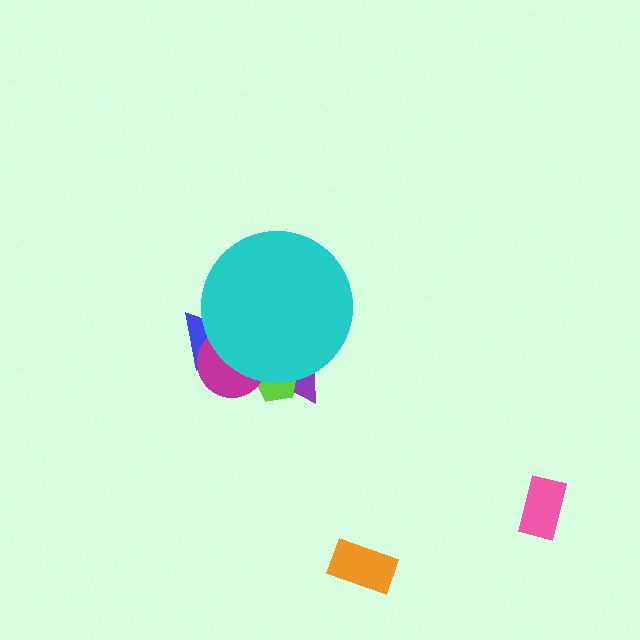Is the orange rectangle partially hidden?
No, the orange rectangle is fully visible.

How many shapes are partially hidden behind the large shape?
4 shapes are partially hidden.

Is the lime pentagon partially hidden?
Yes, the lime pentagon is partially hidden behind the cyan circle.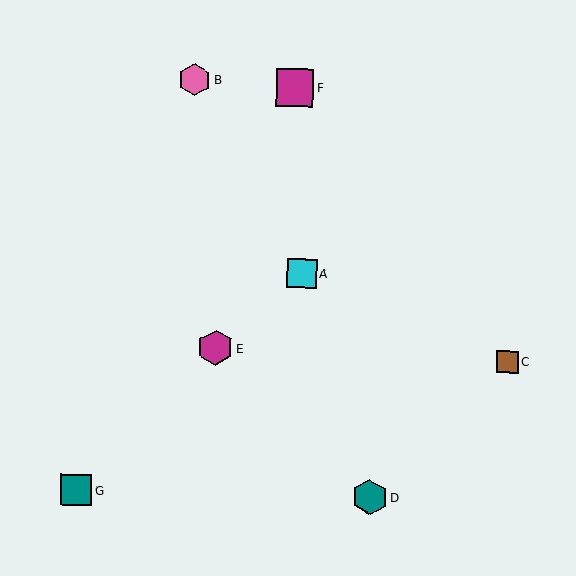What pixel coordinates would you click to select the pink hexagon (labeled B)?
Click at (194, 80) to select the pink hexagon B.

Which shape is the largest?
The magenta square (labeled F) is the largest.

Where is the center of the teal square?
The center of the teal square is at (76, 490).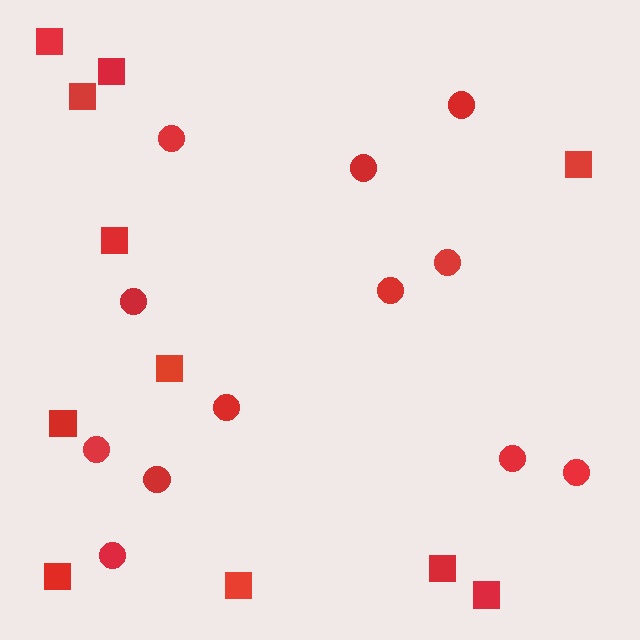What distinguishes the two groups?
There are 2 groups: one group of squares (11) and one group of circles (12).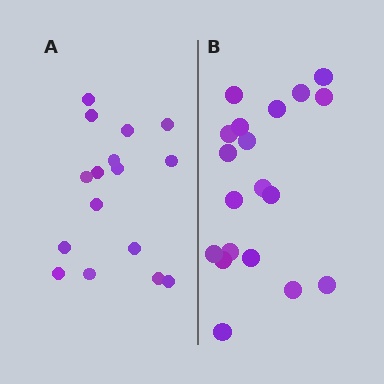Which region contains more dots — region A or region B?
Region B (the right region) has more dots.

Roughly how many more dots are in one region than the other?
Region B has just a few more — roughly 2 or 3 more dots than region A.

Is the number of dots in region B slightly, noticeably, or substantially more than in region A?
Region B has only slightly more — the two regions are fairly close. The ratio is roughly 1.2 to 1.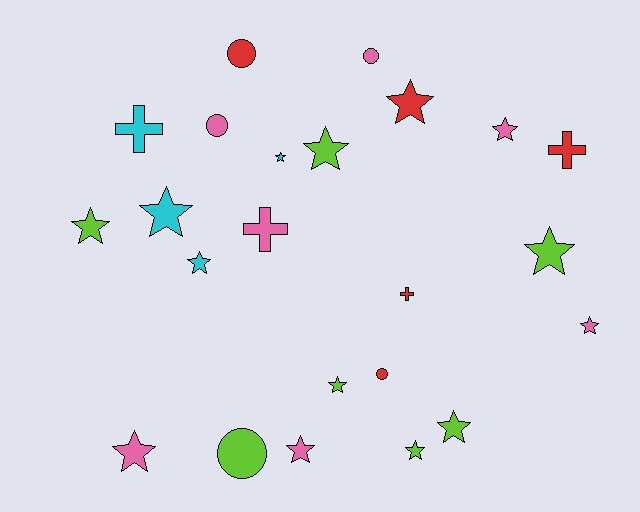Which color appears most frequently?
Pink, with 7 objects.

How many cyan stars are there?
There are 3 cyan stars.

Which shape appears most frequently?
Star, with 14 objects.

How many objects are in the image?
There are 23 objects.